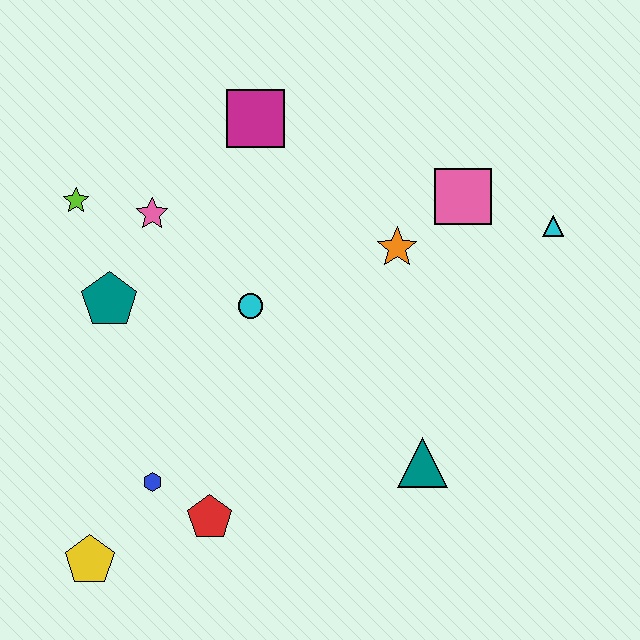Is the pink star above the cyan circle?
Yes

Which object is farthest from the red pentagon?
The cyan triangle is farthest from the red pentagon.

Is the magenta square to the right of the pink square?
No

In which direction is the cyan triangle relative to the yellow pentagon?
The cyan triangle is to the right of the yellow pentagon.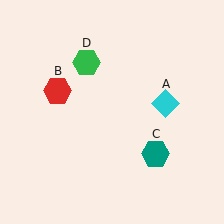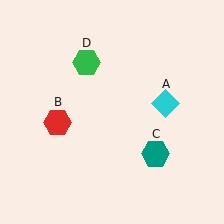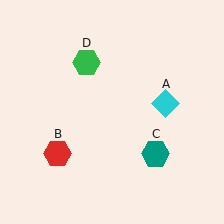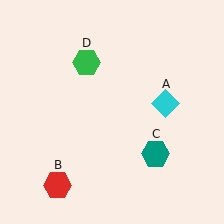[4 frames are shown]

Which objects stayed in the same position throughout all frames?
Cyan diamond (object A) and teal hexagon (object C) and green hexagon (object D) remained stationary.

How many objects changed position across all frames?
1 object changed position: red hexagon (object B).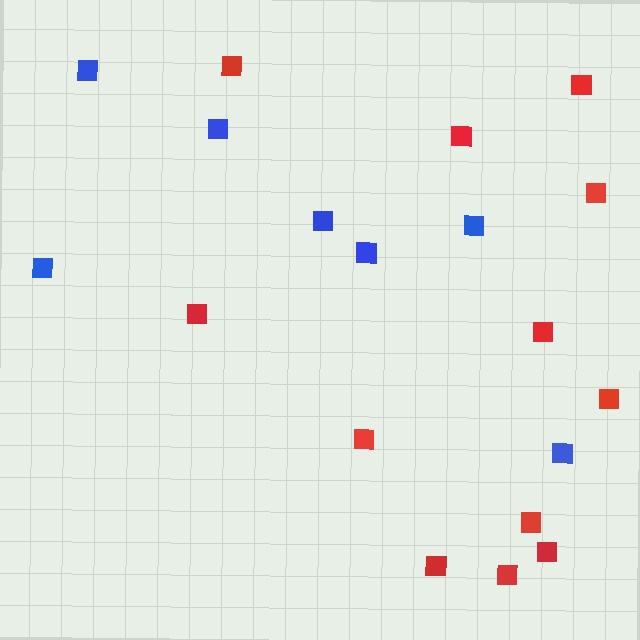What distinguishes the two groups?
There are 2 groups: one group of red squares (12) and one group of blue squares (7).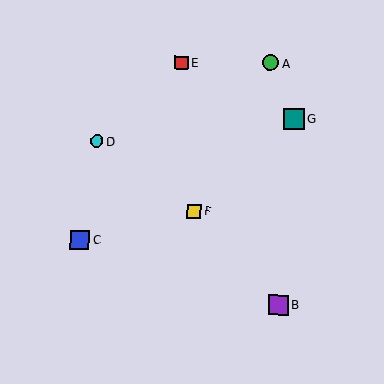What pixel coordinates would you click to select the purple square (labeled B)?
Click at (278, 305) to select the purple square B.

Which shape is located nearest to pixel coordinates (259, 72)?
The green circle (labeled A) at (271, 63) is nearest to that location.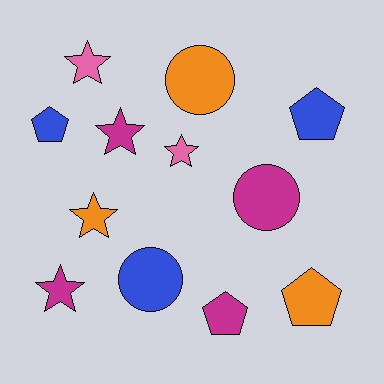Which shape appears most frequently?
Star, with 5 objects.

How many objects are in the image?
There are 12 objects.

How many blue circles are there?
There is 1 blue circle.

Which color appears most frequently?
Magenta, with 4 objects.